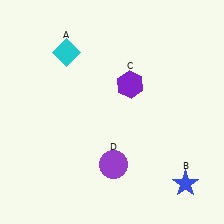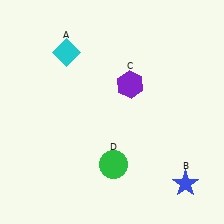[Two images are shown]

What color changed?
The circle (D) changed from purple in Image 1 to green in Image 2.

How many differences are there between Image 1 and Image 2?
There is 1 difference between the two images.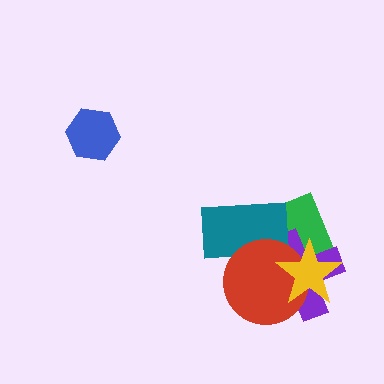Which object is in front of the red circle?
The yellow star is in front of the red circle.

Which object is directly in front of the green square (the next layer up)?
The purple cross is directly in front of the green square.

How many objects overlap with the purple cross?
4 objects overlap with the purple cross.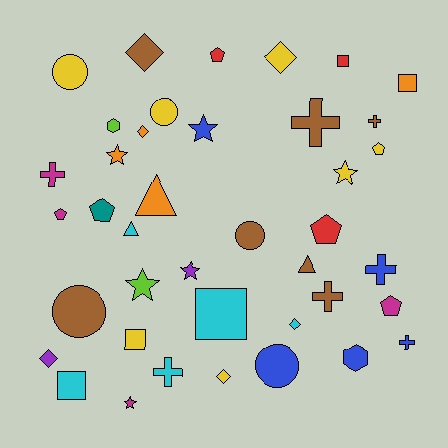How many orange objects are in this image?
There are 4 orange objects.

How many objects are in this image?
There are 40 objects.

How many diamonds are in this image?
There are 6 diamonds.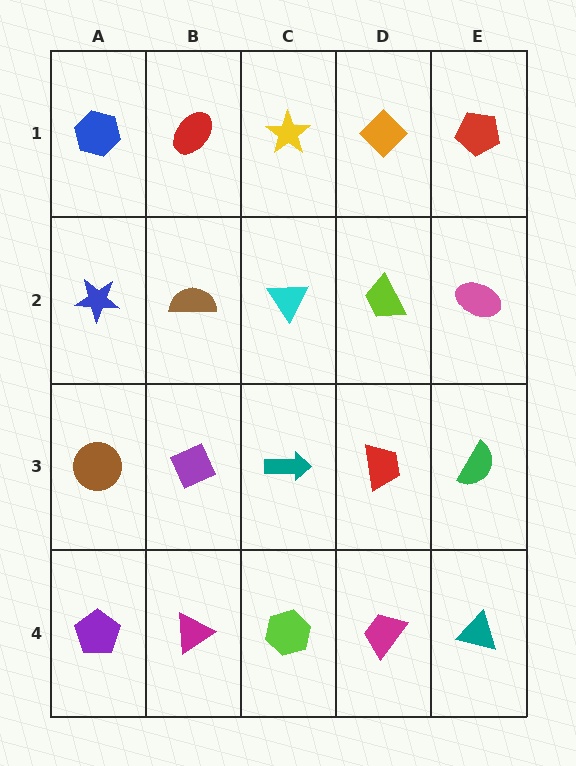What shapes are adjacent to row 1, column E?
A pink ellipse (row 2, column E), an orange diamond (row 1, column D).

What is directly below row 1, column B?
A brown semicircle.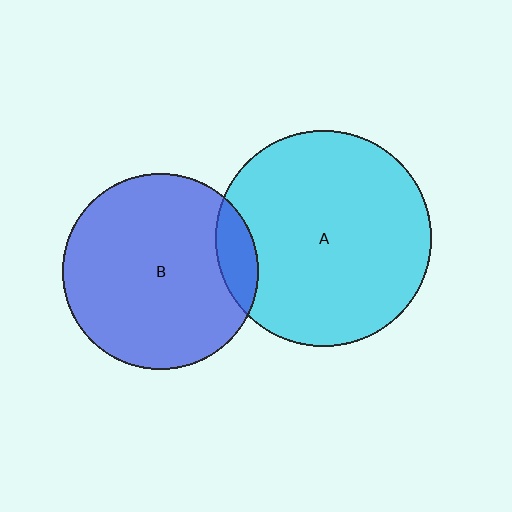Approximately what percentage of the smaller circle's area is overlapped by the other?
Approximately 10%.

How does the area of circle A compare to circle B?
Approximately 1.2 times.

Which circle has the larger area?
Circle A (cyan).